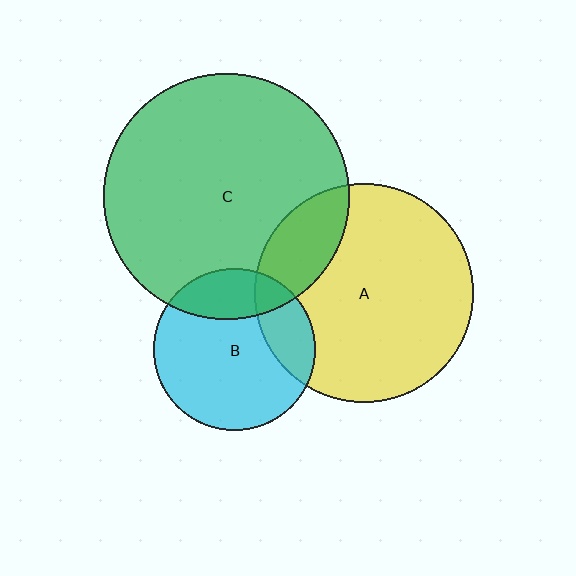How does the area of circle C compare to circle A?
Approximately 1.3 times.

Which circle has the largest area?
Circle C (green).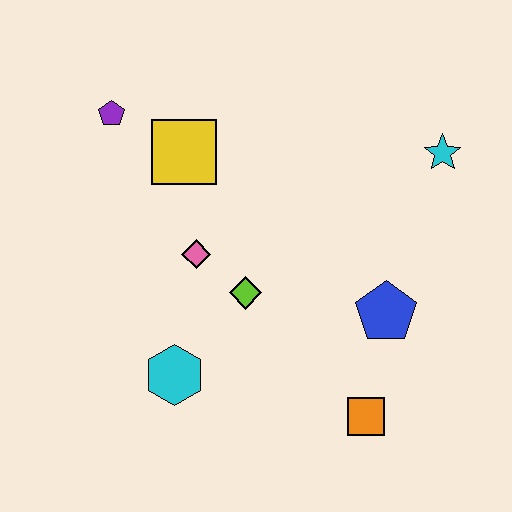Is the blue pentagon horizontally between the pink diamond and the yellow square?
No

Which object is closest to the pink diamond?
The lime diamond is closest to the pink diamond.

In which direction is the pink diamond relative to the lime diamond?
The pink diamond is to the left of the lime diamond.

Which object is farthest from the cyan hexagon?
The cyan star is farthest from the cyan hexagon.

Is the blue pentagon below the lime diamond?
Yes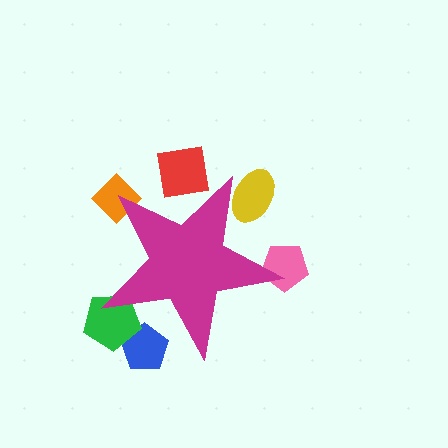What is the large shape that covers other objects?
A magenta star.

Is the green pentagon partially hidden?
Yes, the green pentagon is partially hidden behind the magenta star.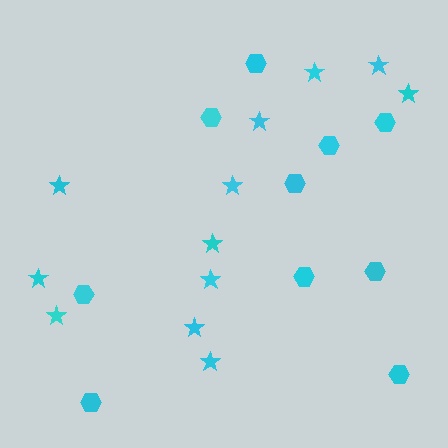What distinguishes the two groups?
There are 2 groups: one group of hexagons (10) and one group of stars (12).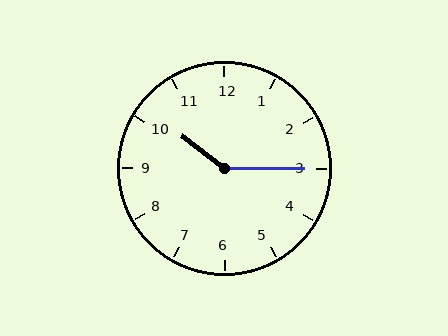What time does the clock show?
10:15.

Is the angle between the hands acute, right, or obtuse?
It is obtuse.